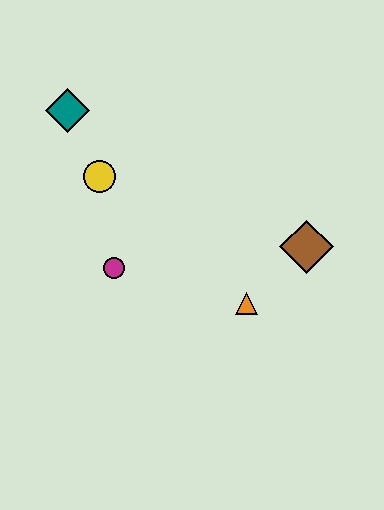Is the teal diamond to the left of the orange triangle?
Yes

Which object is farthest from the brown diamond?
The teal diamond is farthest from the brown diamond.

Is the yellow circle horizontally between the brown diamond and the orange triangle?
No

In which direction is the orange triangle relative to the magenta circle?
The orange triangle is to the right of the magenta circle.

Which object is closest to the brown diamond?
The orange triangle is closest to the brown diamond.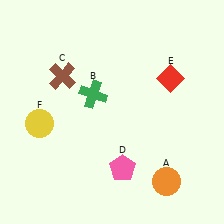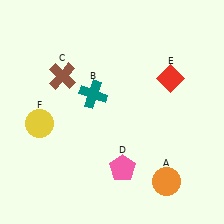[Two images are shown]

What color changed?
The cross (B) changed from green in Image 1 to teal in Image 2.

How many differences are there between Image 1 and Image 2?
There is 1 difference between the two images.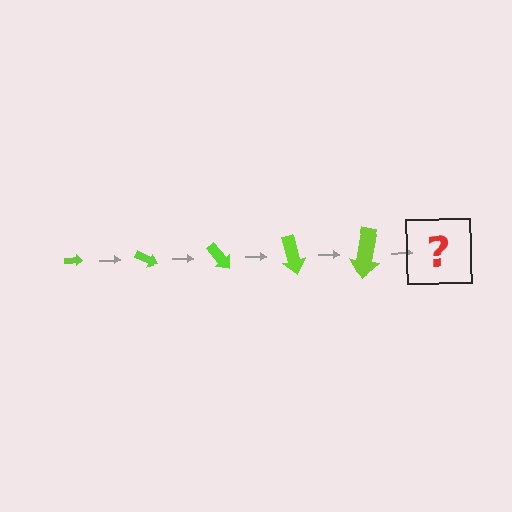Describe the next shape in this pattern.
It should be an arrow, larger than the previous one and rotated 125 degrees from the start.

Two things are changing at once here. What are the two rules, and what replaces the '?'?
The two rules are that the arrow grows larger each step and it rotates 25 degrees each step. The '?' should be an arrow, larger than the previous one and rotated 125 degrees from the start.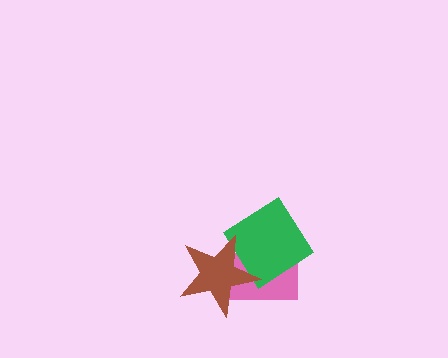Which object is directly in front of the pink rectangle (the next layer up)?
The green diamond is directly in front of the pink rectangle.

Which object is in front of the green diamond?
The brown star is in front of the green diamond.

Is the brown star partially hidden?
No, no other shape covers it.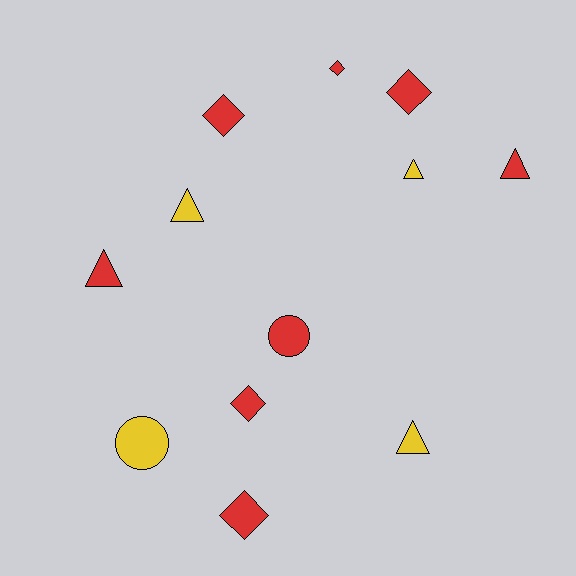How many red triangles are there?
There are 2 red triangles.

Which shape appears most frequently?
Triangle, with 5 objects.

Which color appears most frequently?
Red, with 8 objects.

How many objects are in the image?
There are 12 objects.